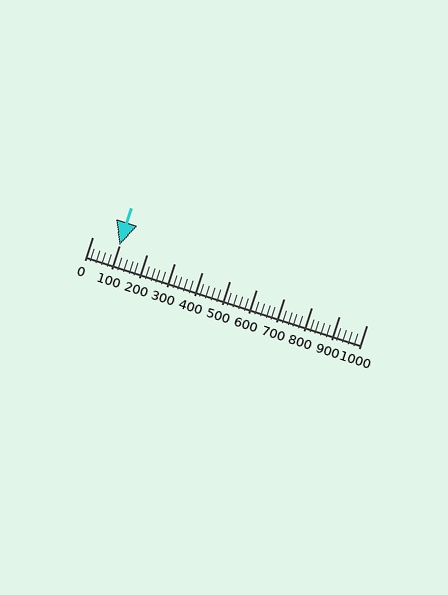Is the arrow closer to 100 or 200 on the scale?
The arrow is closer to 100.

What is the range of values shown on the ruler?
The ruler shows values from 0 to 1000.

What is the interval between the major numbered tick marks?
The major tick marks are spaced 100 units apart.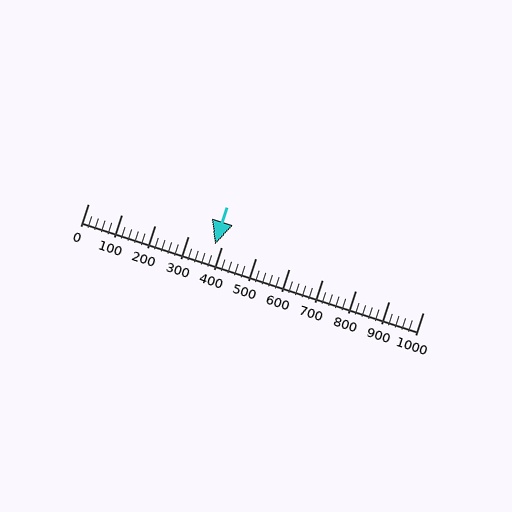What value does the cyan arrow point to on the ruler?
The cyan arrow points to approximately 380.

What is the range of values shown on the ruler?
The ruler shows values from 0 to 1000.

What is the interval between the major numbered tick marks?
The major tick marks are spaced 100 units apart.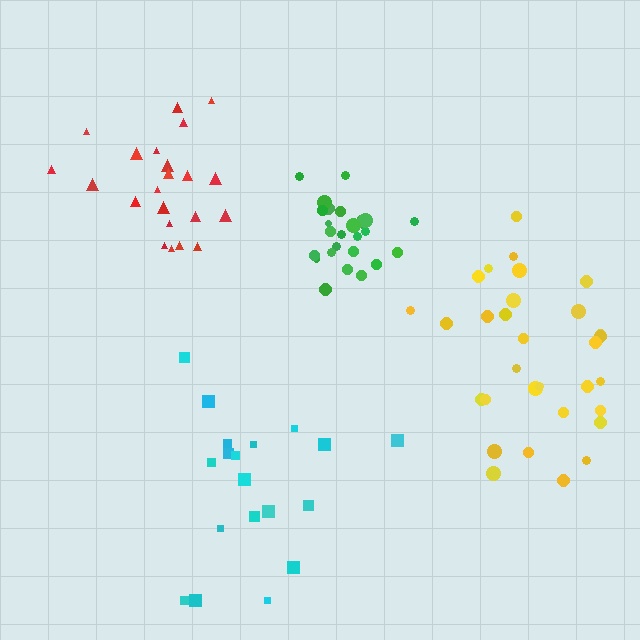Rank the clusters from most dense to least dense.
green, yellow, red, cyan.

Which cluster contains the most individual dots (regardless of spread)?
Yellow (31).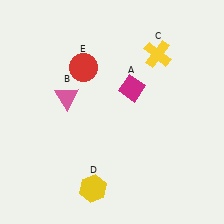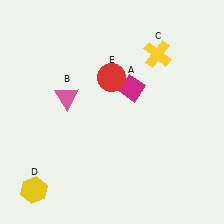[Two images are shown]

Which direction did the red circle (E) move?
The red circle (E) moved right.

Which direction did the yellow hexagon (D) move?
The yellow hexagon (D) moved left.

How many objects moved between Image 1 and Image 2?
2 objects moved between the two images.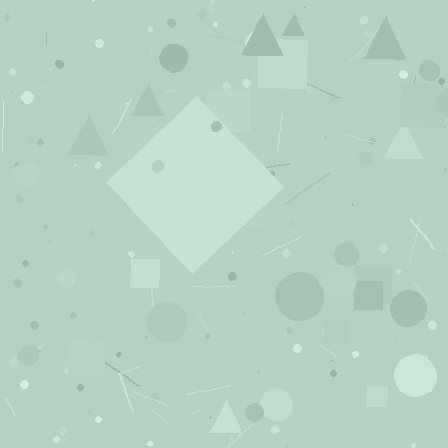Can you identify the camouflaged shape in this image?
The camouflaged shape is a diamond.